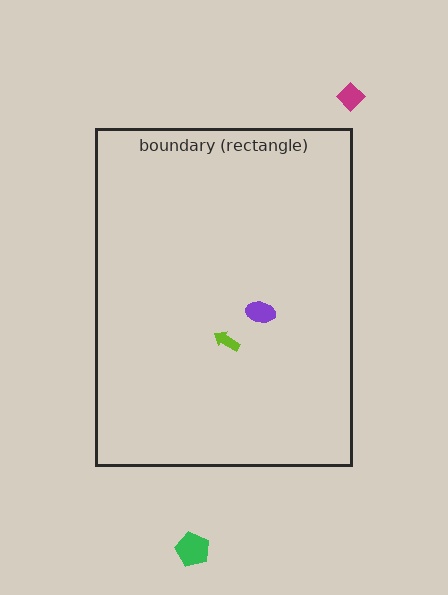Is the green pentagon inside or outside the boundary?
Outside.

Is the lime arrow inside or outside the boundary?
Inside.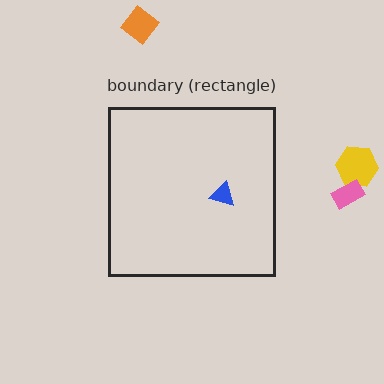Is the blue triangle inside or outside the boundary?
Inside.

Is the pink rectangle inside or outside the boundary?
Outside.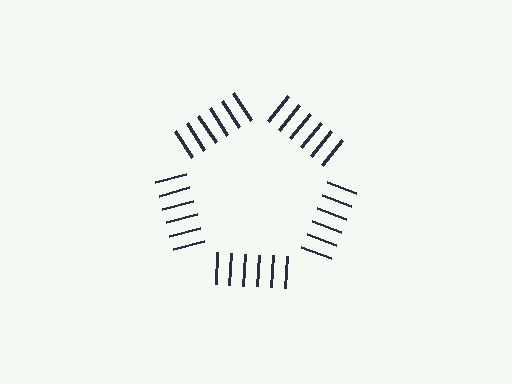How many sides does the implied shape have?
5 sides — the line-ends trace a pentagon.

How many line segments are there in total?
30 — 6 along each of the 5 edges.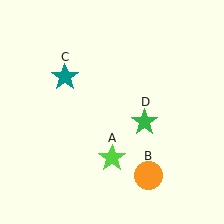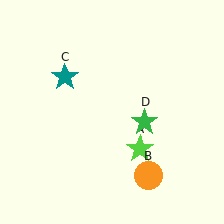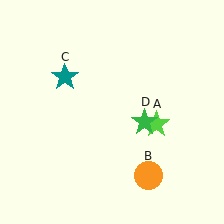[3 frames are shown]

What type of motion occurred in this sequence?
The lime star (object A) rotated counterclockwise around the center of the scene.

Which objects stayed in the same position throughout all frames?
Orange circle (object B) and teal star (object C) and green star (object D) remained stationary.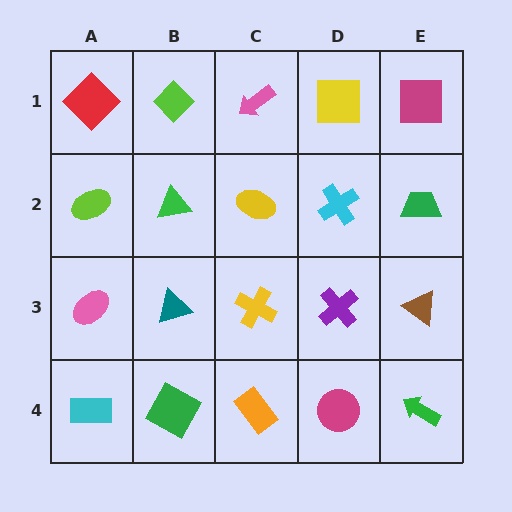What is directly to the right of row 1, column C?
A yellow square.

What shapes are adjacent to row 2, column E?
A magenta square (row 1, column E), a brown triangle (row 3, column E), a cyan cross (row 2, column D).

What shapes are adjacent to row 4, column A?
A pink ellipse (row 3, column A), a green square (row 4, column B).